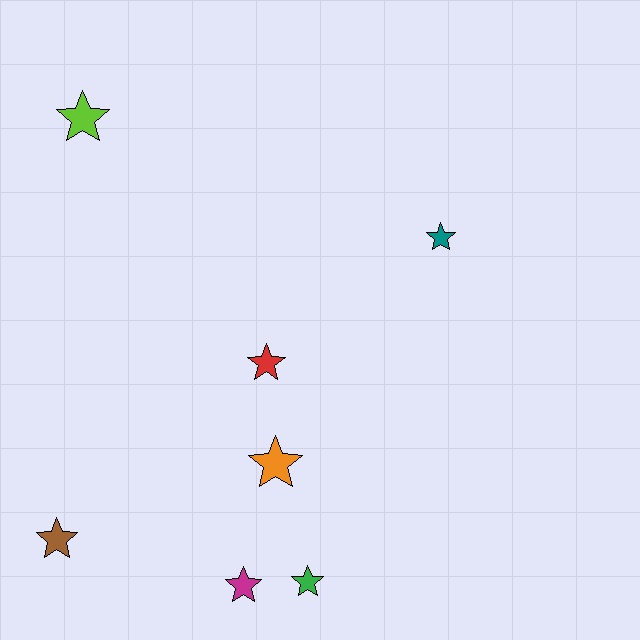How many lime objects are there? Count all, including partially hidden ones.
There is 1 lime object.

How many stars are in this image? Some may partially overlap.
There are 7 stars.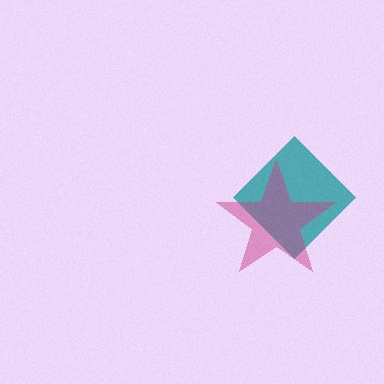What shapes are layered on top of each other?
The layered shapes are: a teal diamond, a magenta star.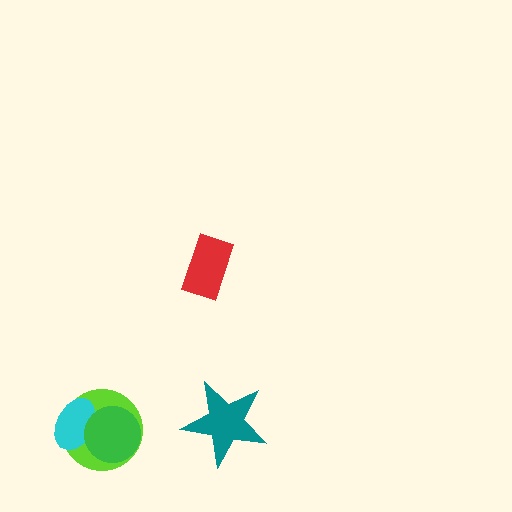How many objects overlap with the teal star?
0 objects overlap with the teal star.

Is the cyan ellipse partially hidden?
Yes, it is partially covered by another shape.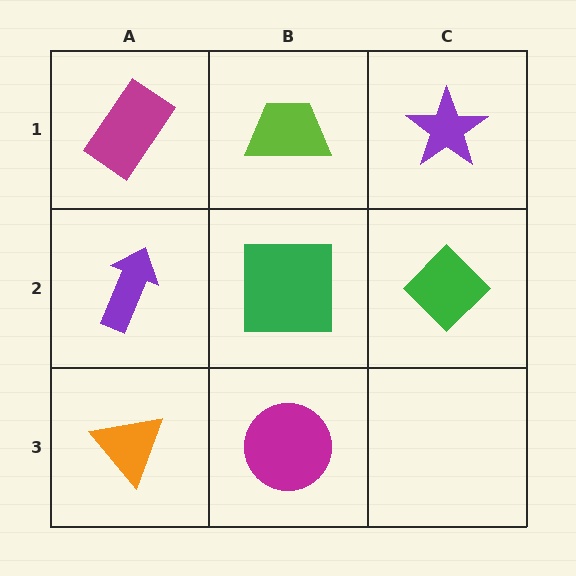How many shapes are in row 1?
3 shapes.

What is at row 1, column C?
A purple star.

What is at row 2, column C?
A green diamond.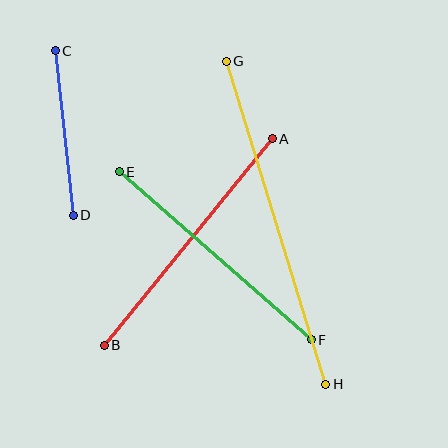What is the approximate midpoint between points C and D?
The midpoint is at approximately (64, 133) pixels.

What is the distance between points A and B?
The distance is approximately 266 pixels.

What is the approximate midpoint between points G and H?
The midpoint is at approximately (276, 223) pixels.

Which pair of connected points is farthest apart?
Points G and H are farthest apart.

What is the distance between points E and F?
The distance is approximately 255 pixels.